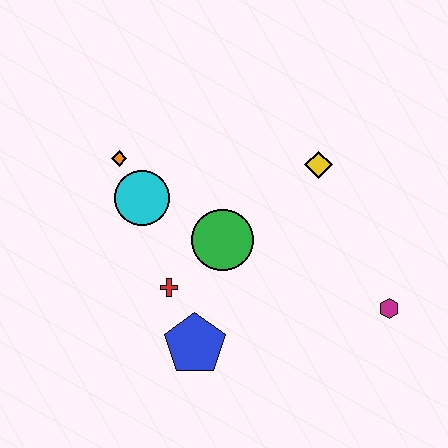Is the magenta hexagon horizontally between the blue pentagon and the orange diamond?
No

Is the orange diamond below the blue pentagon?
No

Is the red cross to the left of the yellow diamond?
Yes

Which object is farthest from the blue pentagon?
The yellow diamond is farthest from the blue pentagon.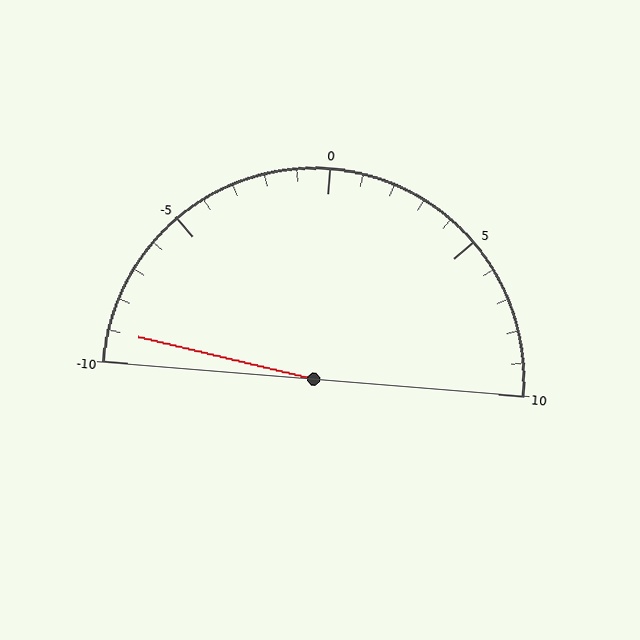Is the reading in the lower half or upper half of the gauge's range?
The reading is in the lower half of the range (-10 to 10).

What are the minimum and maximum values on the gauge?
The gauge ranges from -10 to 10.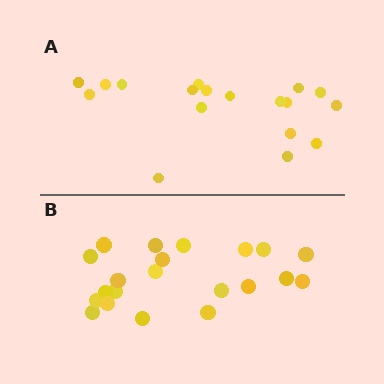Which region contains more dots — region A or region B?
Region B (the bottom region) has more dots.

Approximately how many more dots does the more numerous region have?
Region B has just a few more — roughly 2 or 3 more dots than region A.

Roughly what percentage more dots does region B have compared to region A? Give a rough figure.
About 15% more.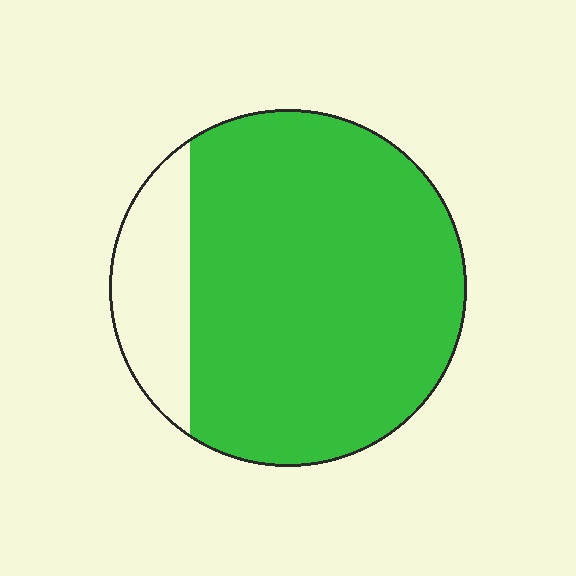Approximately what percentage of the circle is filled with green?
Approximately 85%.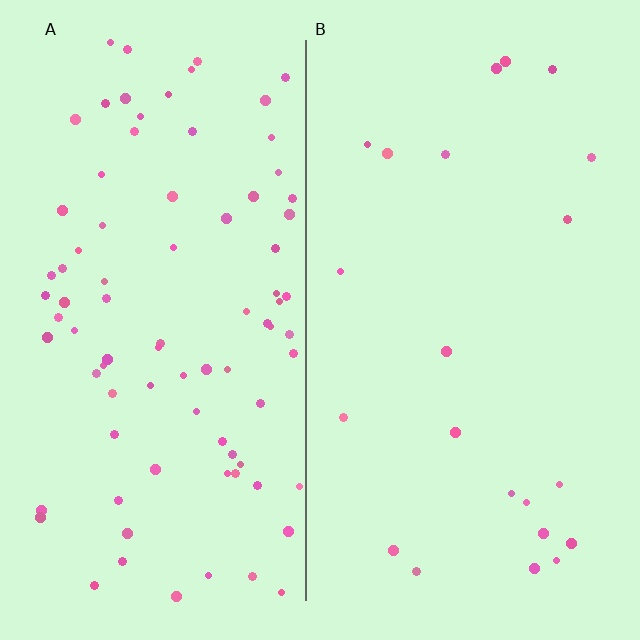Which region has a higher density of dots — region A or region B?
A (the left).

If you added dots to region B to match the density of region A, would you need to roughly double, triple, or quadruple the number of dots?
Approximately quadruple.